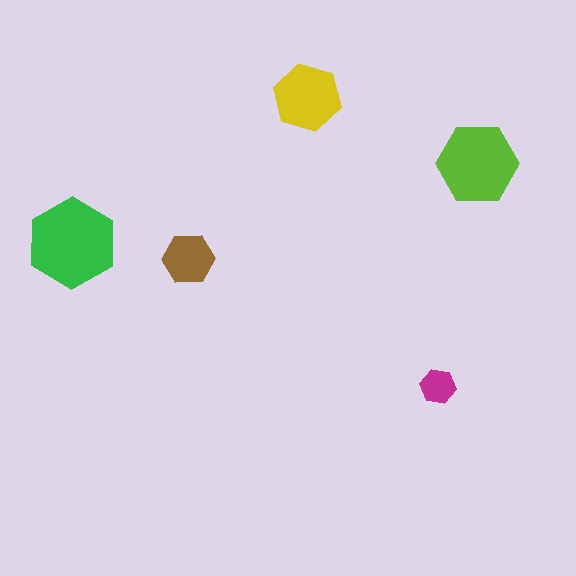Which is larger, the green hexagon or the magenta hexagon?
The green one.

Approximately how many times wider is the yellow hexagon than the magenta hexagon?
About 2 times wider.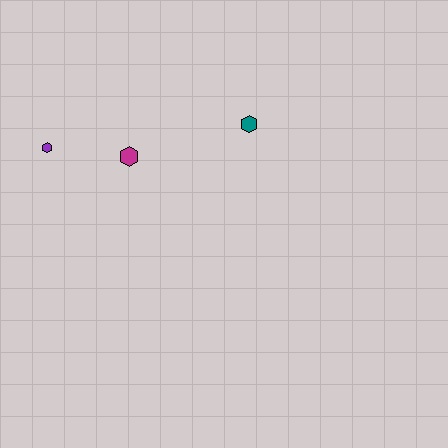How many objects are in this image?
There are 3 objects.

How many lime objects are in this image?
There are no lime objects.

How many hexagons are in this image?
There are 3 hexagons.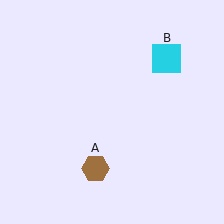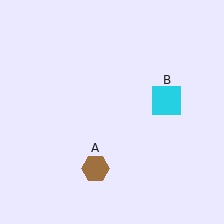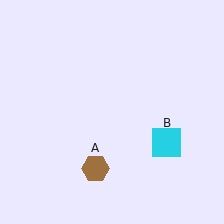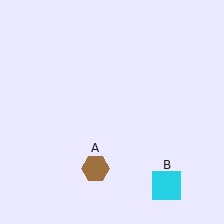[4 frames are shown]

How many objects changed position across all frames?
1 object changed position: cyan square (object B).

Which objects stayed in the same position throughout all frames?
Brown hexagon (object A) remained stationary.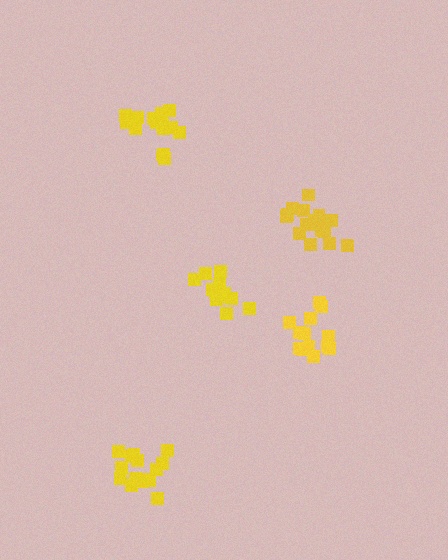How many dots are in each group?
Group 1: 17 dots, Group 2: 12 dots, Group 3: 15 dots, Group 4: 15 dots, Group 5: 13 dots (72 total).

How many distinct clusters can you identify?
There are 5 distinct clusters.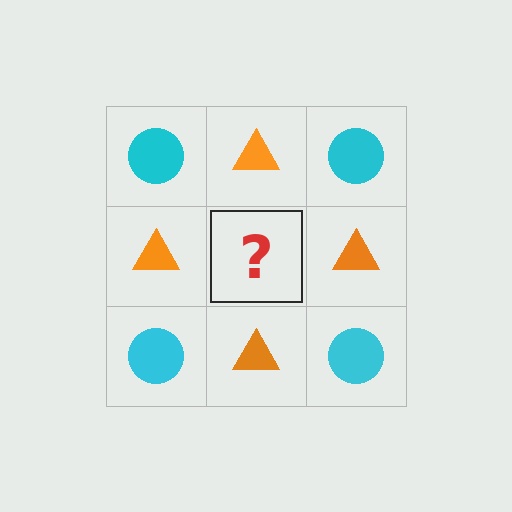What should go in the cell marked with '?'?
The missing cell should contain a cyan circle.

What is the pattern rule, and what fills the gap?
The rule is that it alternates cyan circle and orange triangle in a checkerboard pattern. The gap should be filled with a cyan circle.